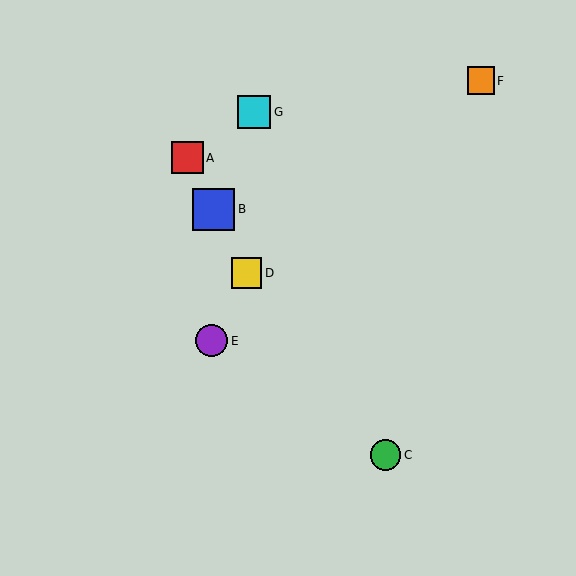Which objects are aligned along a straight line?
Objects A, B, D are aligned along a straight line.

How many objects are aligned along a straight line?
3 objects (A, B, D) are aligned along a straight line.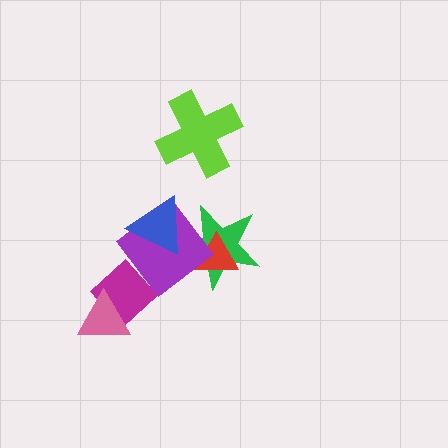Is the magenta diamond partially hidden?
Yes, it is partially covered by another shape.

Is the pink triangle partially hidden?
No, no other shape covers it.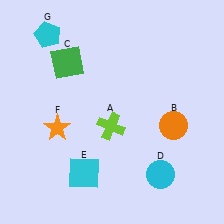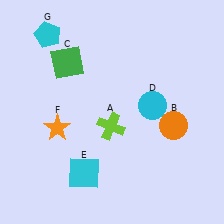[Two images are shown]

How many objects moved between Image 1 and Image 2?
1 object moved between the two images.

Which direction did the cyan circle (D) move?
The cyan circle (D) moved up.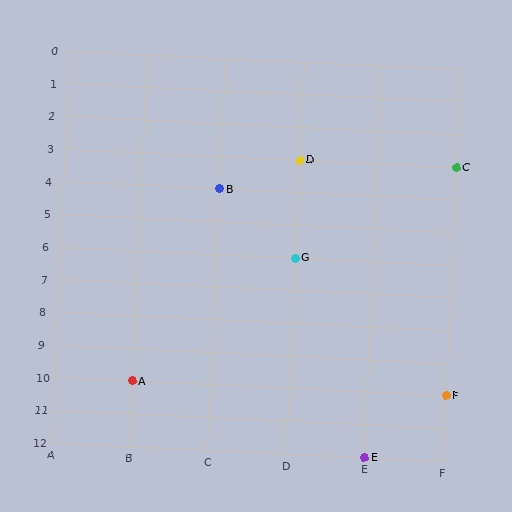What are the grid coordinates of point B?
Point B is at grid coordinates (C, 4).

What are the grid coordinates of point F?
Point F is at grid coordinates (F, 10).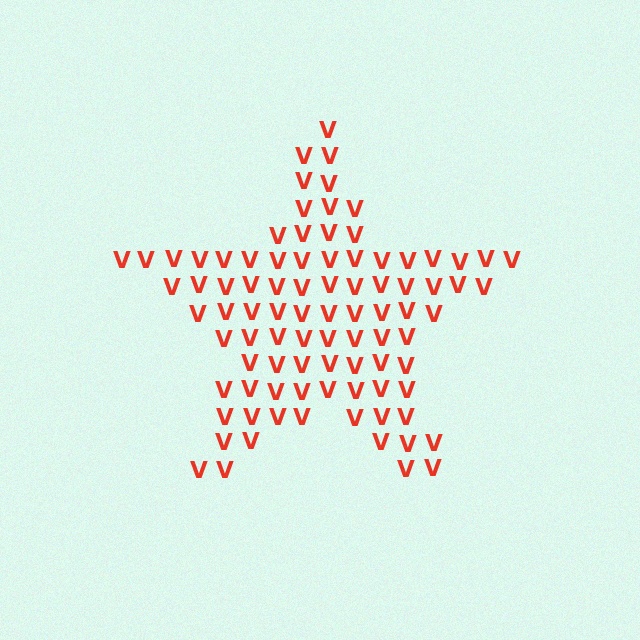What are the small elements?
The small elements are letter V's.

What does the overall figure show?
The overall figure shows a star.